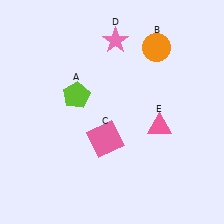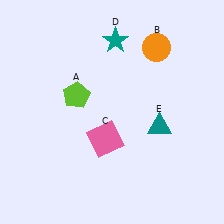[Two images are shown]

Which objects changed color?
D changed from pink to teal. E changed from pink to teal.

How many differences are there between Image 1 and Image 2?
There are 2 differences between the two images.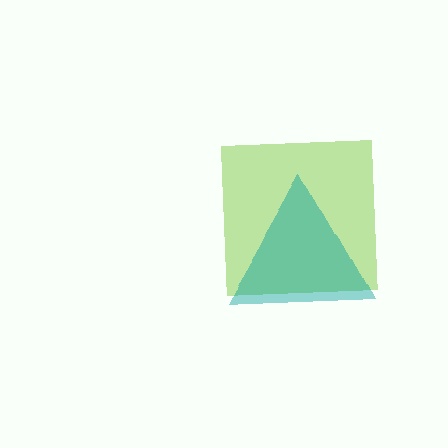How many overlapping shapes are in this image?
There are 2 overlapping shapes in the image.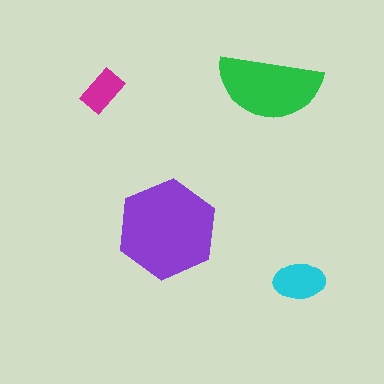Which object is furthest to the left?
The magenta rectangle is leftmost.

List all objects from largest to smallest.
The purple hexagon, the green semicircle, the cyan ellipse, the magenta rectangle.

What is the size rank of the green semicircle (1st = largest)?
2nd.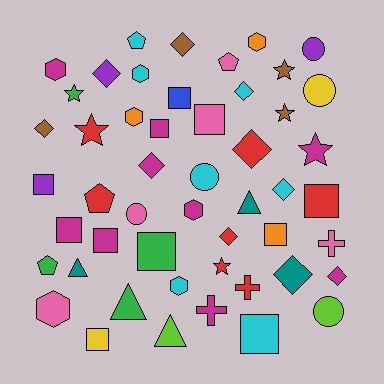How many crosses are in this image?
There are 3 crosses.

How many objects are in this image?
There are 50 objects.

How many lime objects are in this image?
There are 2 lime objects.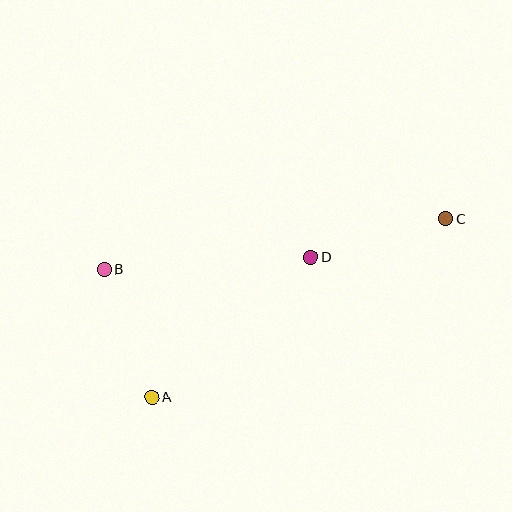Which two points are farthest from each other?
Points B and C are farthest from each other.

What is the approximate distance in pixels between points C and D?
The distance between C and D is approximately 140 pixels.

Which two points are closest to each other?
Points A and B are closest to each other.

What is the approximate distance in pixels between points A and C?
The distance between A and C is approximately 344 pixels.